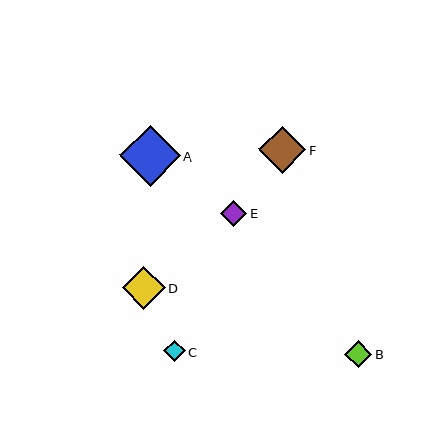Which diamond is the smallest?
Diamond C is the smallest with a size of approximately 21 pixels.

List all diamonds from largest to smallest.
From largest to smallest: A, F, D, B, E, C.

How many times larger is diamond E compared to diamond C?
Diamond E is approximately 1.2 times the size of diamond C.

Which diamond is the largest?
Diamond A is the largest with a size of approximately 61 pixels.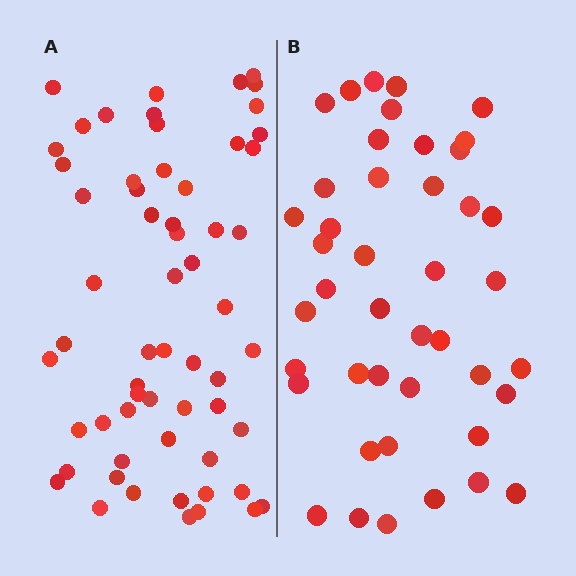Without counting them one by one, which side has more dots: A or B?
Region A (the left region) has more dots.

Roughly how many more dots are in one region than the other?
Region A has approximately 15 more dots than region B.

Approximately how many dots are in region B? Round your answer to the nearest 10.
About 40 dots. (The exact count is 43, which rounds to 40.)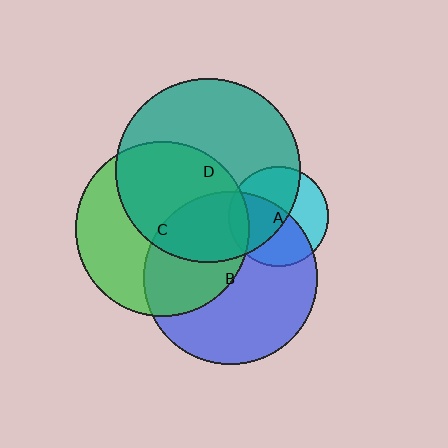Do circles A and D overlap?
Yes.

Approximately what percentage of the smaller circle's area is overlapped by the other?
Approximately 55%.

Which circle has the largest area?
Circle D (teal).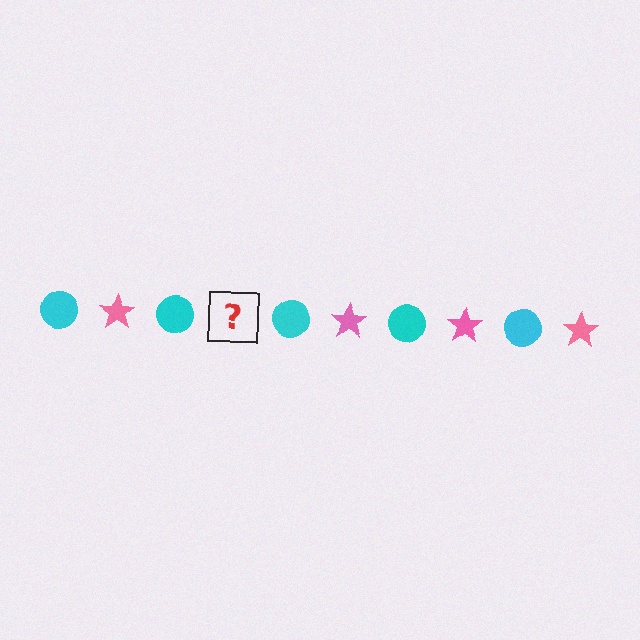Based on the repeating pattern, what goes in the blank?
The blank should be a pink star.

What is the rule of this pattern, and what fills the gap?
The rule is that the pattern alternates between cyan circle and pink star. The gap should be filled with a pink star.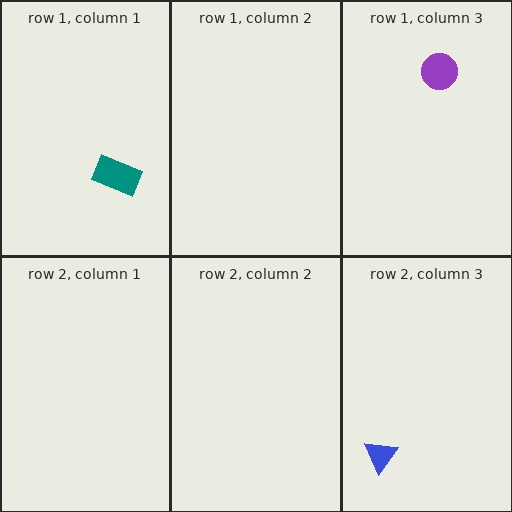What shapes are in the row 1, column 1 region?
The teal rectangle.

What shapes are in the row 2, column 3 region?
The blue triangle.